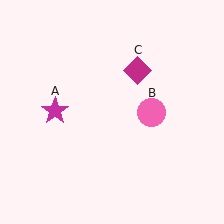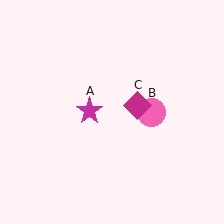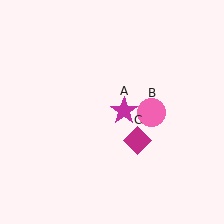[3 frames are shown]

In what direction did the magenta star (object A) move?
The magenta star (object A) moved right.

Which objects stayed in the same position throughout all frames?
Pink circle (object B) remained stationary.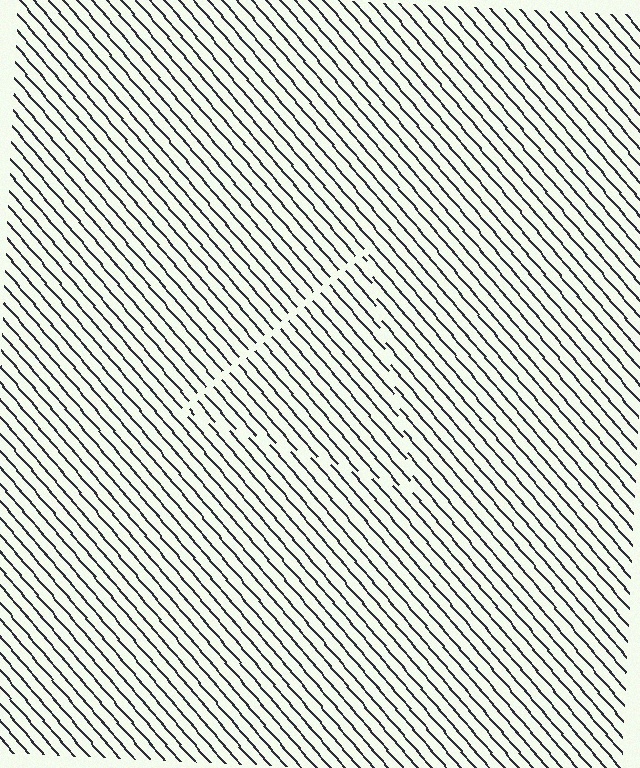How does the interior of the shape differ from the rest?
The interior of the shape contains the same grating, shifted by half a period — the contour is defined by the phase discontinuity where line-ends from the inner and outer gratings abut.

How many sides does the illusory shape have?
3 sides — the line-ends trace a triangle.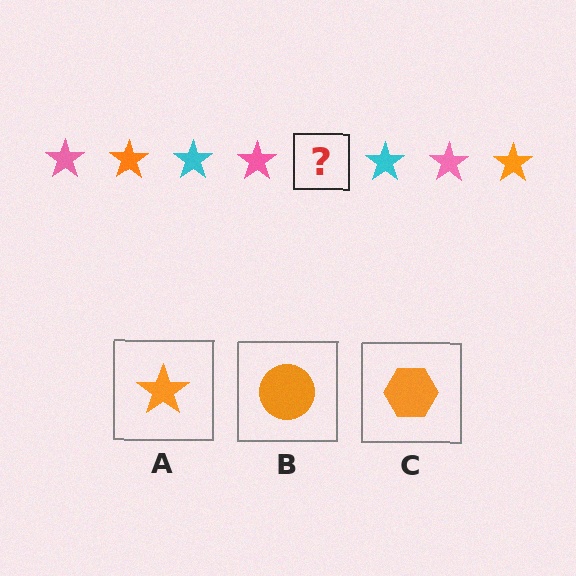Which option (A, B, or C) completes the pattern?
A.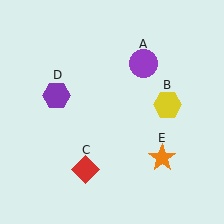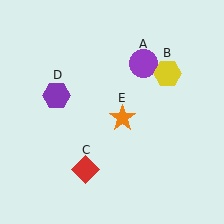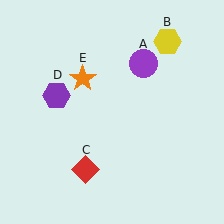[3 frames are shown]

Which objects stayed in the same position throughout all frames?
Purple circle (object A) and red diamond (object C) and purple hexagon (object D) remained stationary.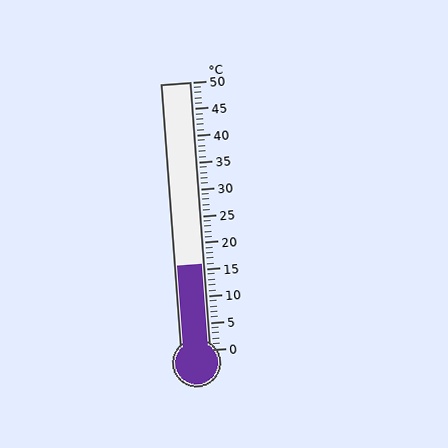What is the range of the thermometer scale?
The thermometer scale ranges from 0°C to 50°C.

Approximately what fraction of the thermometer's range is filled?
The thermometer is filled to approximately 30% of its range.